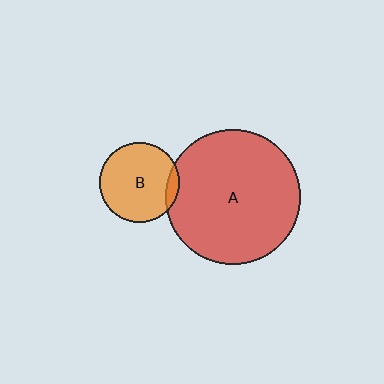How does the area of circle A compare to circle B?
Approximately 2.9 times.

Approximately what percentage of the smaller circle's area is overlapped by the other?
Approximately 10%.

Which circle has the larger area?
Circle A (red).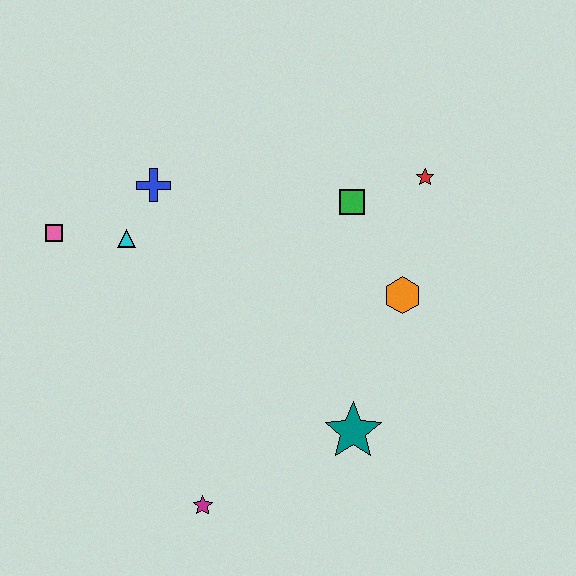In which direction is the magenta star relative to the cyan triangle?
The magenta star is below the cyan triangle.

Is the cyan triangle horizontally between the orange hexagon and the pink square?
Yes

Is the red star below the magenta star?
No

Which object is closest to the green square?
The red star is closest to the green square.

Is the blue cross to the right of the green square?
No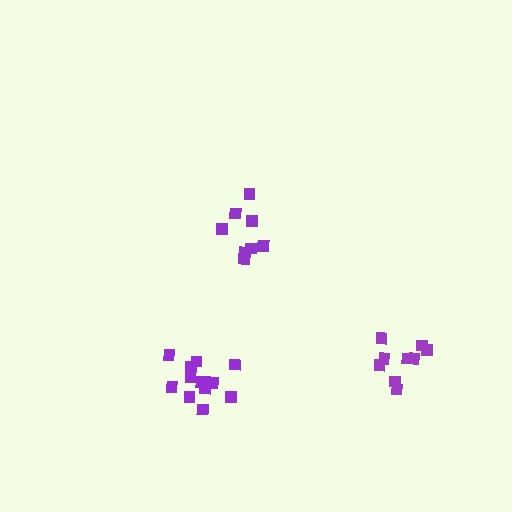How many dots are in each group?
Group 1: 9 dots, Group 2: 12 dots, Group 3: 9 dots (30 total).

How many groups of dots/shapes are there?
There are 3 groups.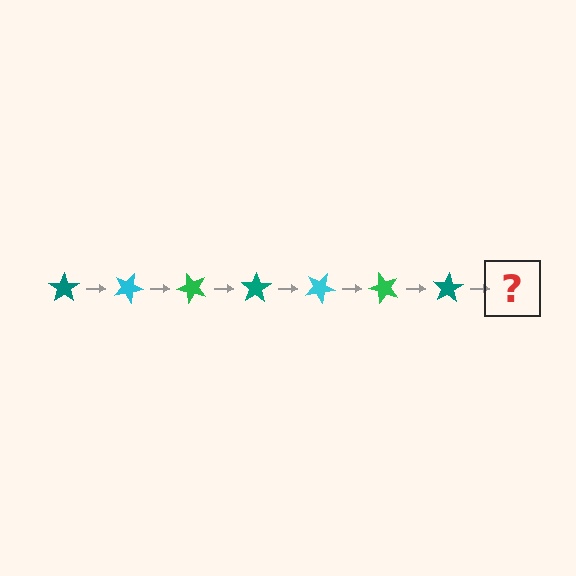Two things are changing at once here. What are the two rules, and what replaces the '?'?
The two rules are that it rotates 25 degrees each step and the color cycles through teal, cyan, and green. The '?' should be a cyan star, rotated 175 degrees from the start.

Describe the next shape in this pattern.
It should be a cyan star, rotated 175 degrees from the start.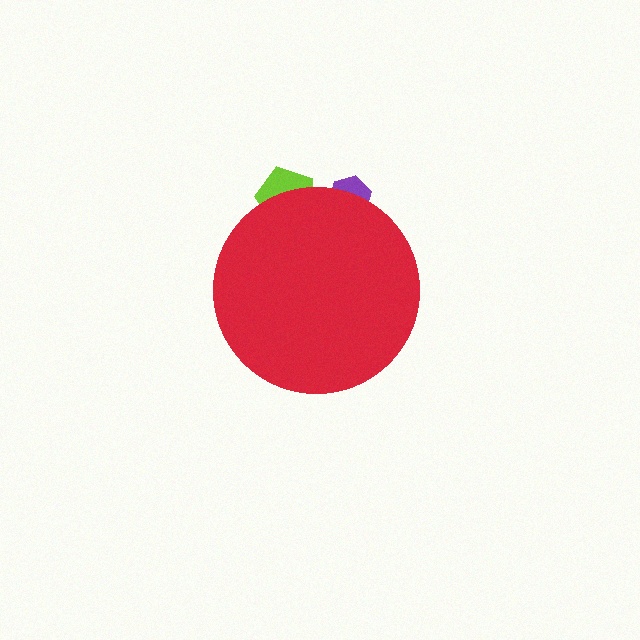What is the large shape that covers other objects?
A red circle.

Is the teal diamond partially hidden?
Yes, the teal diamond is partially hidden behind the red circle.